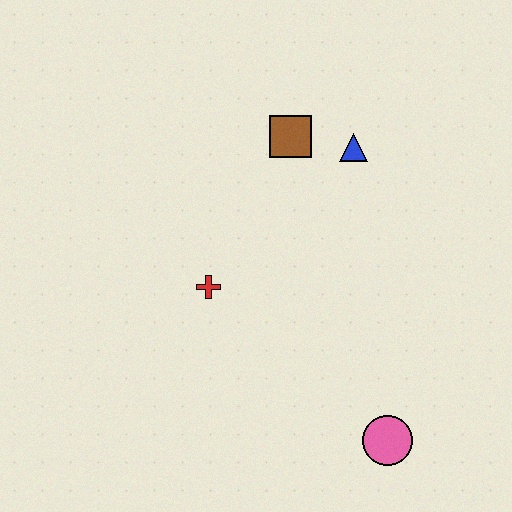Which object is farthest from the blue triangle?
The pink circle is farthest from the blue triangle.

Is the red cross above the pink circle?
Yes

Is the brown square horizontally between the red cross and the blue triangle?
Yes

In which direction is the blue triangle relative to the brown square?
The blue triangle is to the right of the brown square.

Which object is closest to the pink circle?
The red cross is closest to the pink circle.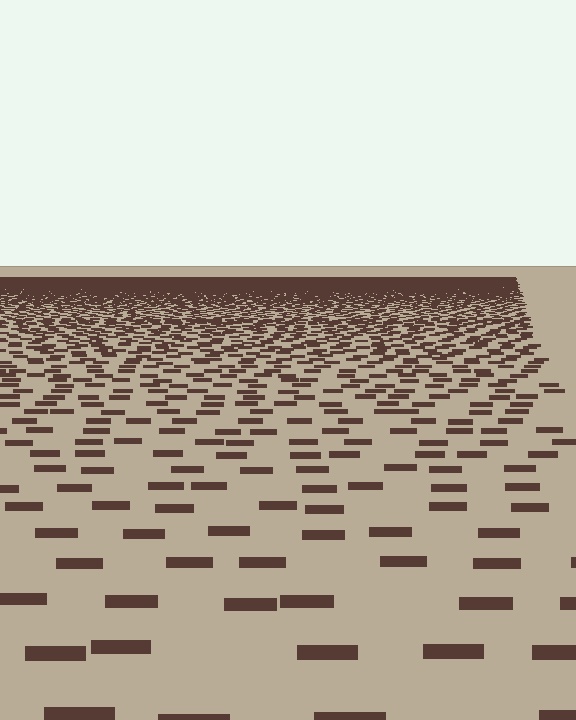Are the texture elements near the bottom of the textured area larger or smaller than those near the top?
Larger. Near the bottom, elements are closer to the viewer and appear at a bigger on-screen size.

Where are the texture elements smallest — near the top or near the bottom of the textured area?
Near the top.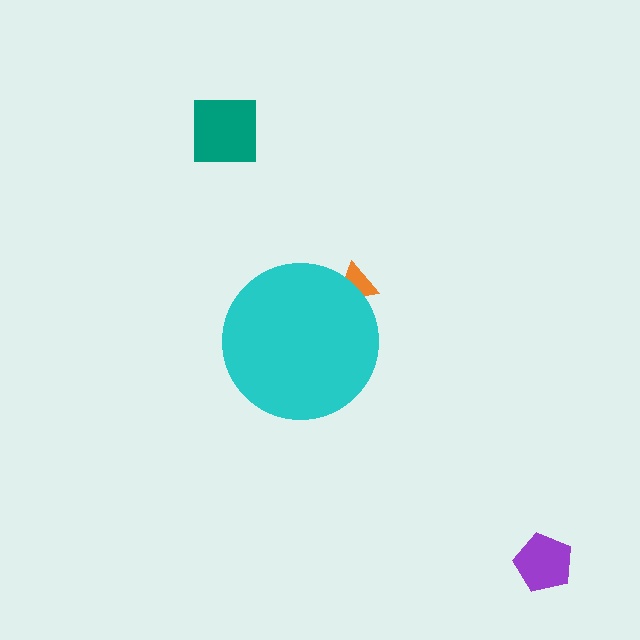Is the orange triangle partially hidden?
Yes, the orange triangle is partially hidden behind the cyan circle.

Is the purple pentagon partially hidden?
No, the purple pentagon is fully visible.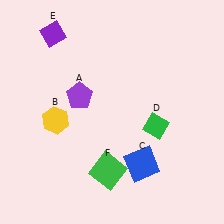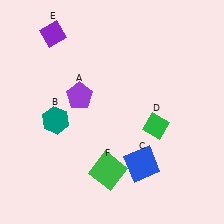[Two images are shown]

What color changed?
The hexagon (B) changed from yellow in Image 1 to teal in Image 2.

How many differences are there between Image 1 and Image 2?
There is 1 difference between the two images.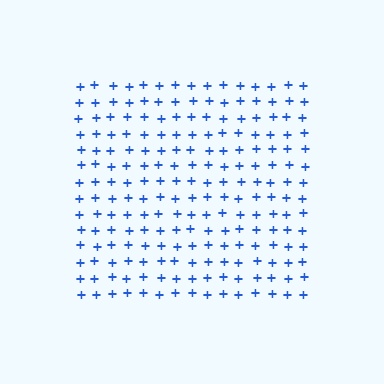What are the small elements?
The small elements are plus signs.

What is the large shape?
The large shape is a square.